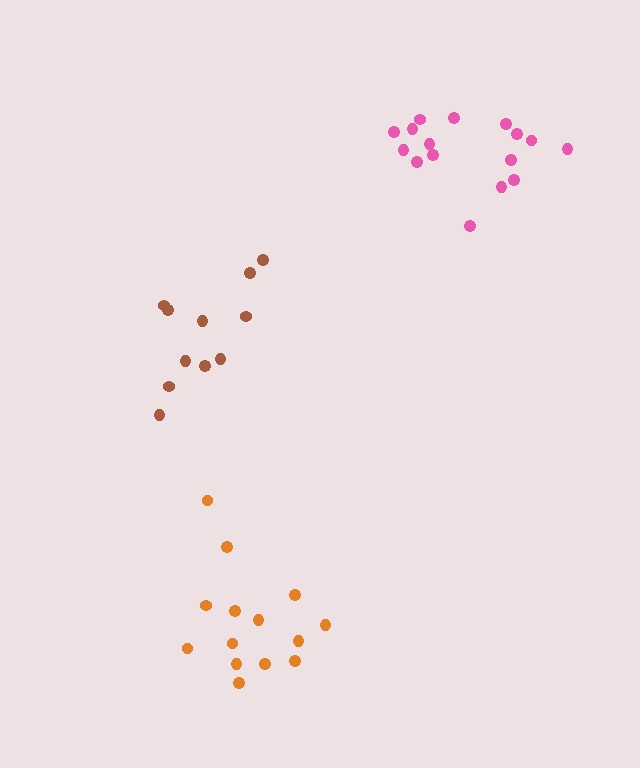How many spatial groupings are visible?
There are 3 spatial groupings.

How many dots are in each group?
Group 1: 14 dots, Group 2: 11 dots, Group 3: 16 dots (41 total).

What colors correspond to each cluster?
The clusters are colored: orange, brown, pink.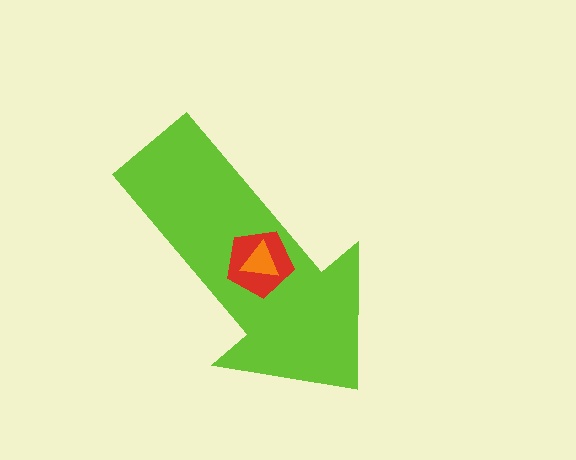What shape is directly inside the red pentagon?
The orange triangle.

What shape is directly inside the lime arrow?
The red pentagon.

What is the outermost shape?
The lime arrow.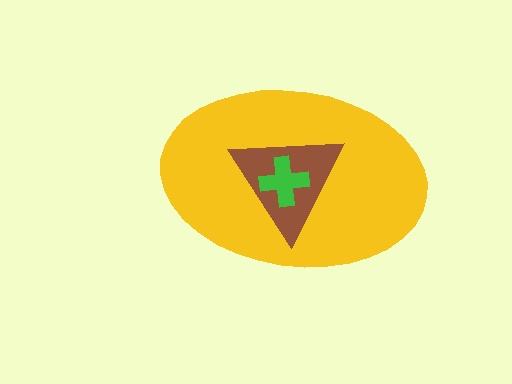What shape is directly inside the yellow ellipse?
The brown triangle.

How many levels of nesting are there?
3.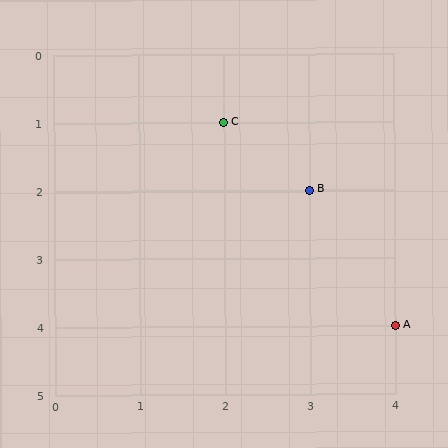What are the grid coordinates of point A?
Point A is at grid coordinates (4, 4).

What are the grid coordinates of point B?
Point B is at grid coordinates (3, 2).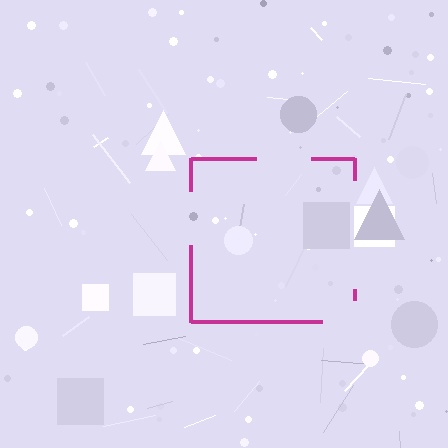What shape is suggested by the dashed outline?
The dashed outline suggests a square.